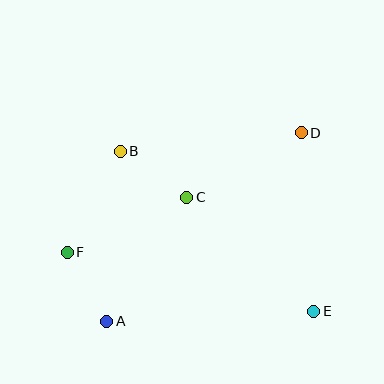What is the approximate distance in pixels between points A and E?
The distance between A and E is approximately 207 pixels.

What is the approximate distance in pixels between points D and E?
The distance between D and E is approximately 179 pixels.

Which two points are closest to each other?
Points A and F are closest to each other.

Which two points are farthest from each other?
Points A and D are farthest from each other.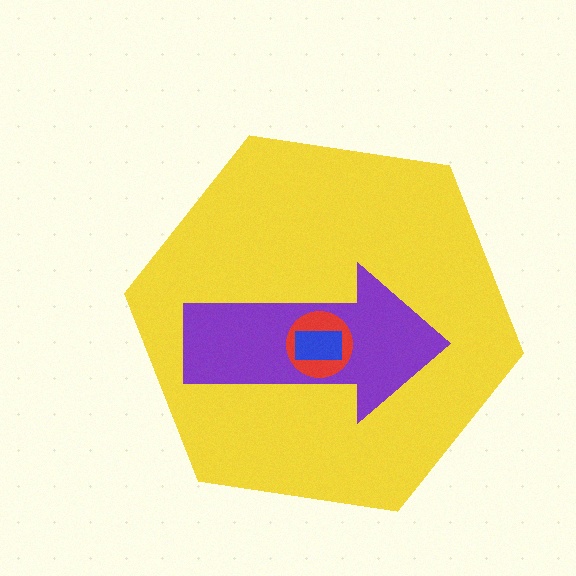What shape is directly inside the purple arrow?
The red circle.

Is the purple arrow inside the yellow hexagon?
Yes.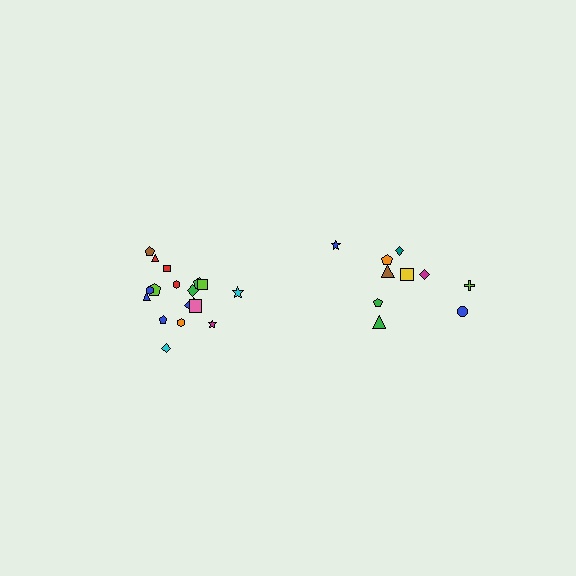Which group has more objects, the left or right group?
The left group.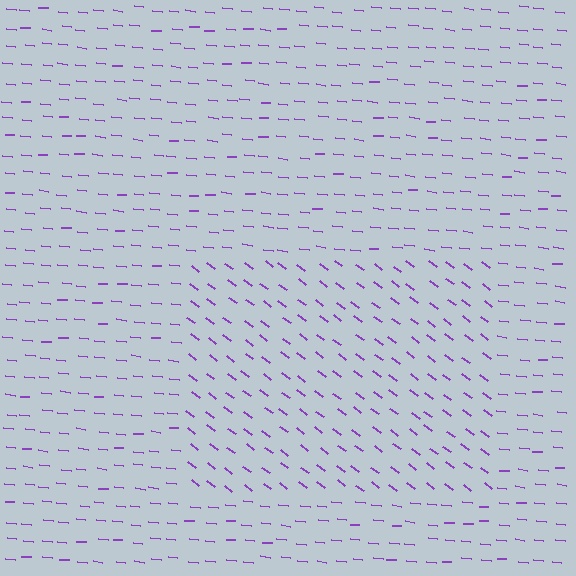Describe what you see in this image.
The image is filled with small purple line segments. A rectangle region in the image has lines oriented differently from the surrounding lines, creating a visible texture boundary.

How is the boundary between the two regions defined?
The boundary is defined purely by a change in line orientation (approximately 31 degrees difference). All lines are the same color and thickness.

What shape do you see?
I see a rectangle.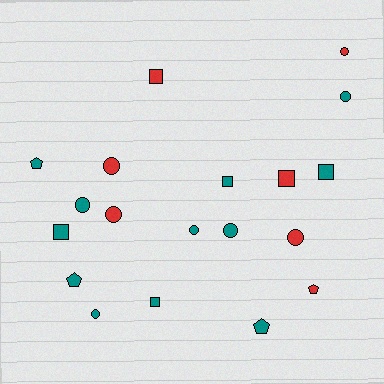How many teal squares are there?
There are 4 teal squares.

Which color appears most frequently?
Teal, with 12 objects.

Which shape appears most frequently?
Circle, with 9 objects.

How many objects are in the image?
There are 19 objects.